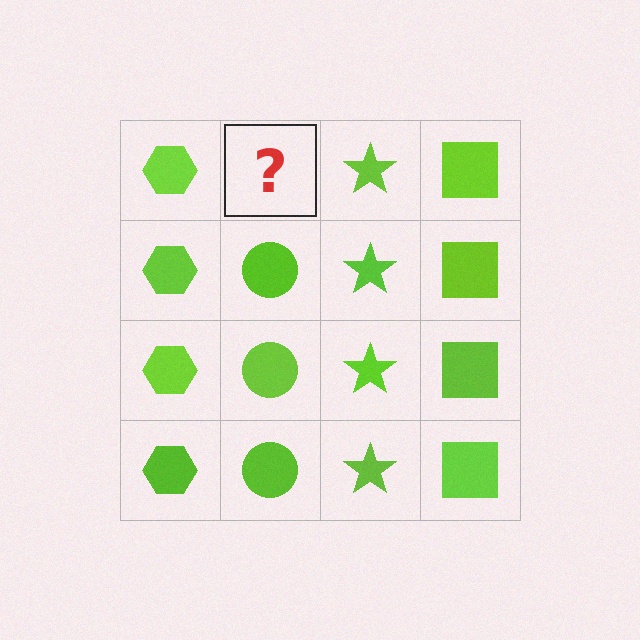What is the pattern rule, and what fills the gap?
The rule is that each column has a consistent shape. The gap should be filled with a lime circle.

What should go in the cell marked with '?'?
The missing cell should contain a lime circle.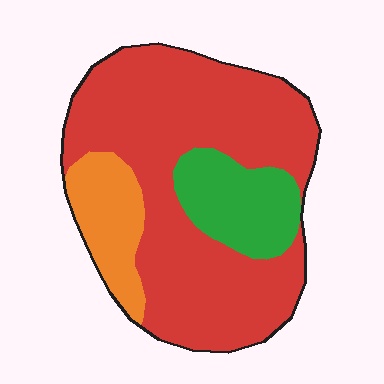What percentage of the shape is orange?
Orange covers roughly 15% of the shape.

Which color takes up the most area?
Red, at roughly 70%.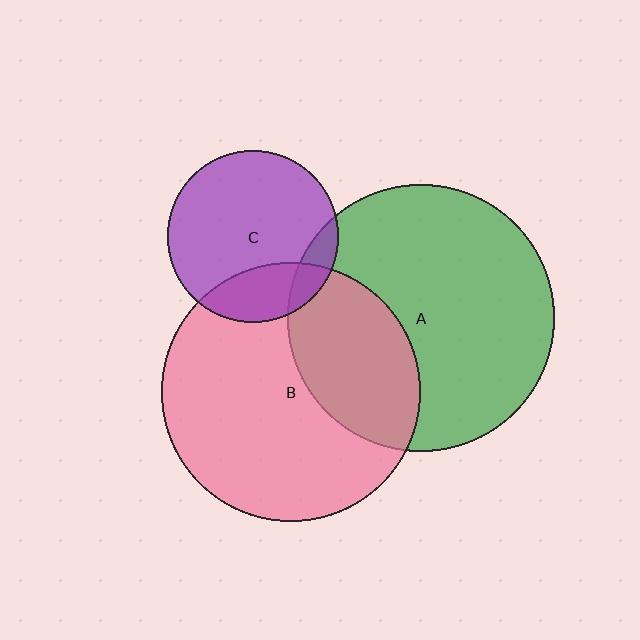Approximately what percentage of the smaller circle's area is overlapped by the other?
Approximately 10%.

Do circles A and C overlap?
Yes.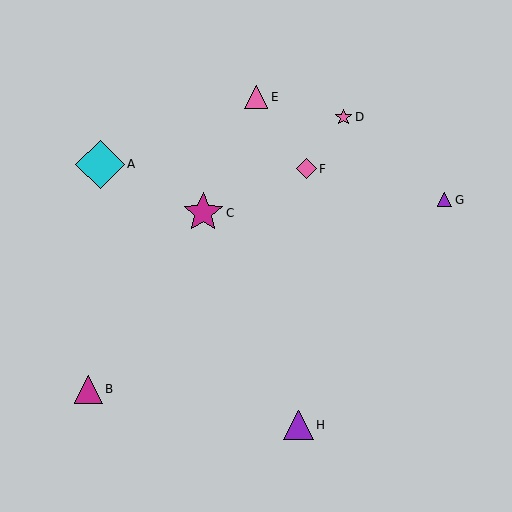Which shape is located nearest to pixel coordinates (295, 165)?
The pink diamond (labeled F) at (306, 169) is nearest to that location.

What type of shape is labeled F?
Shape F is a pink diamond.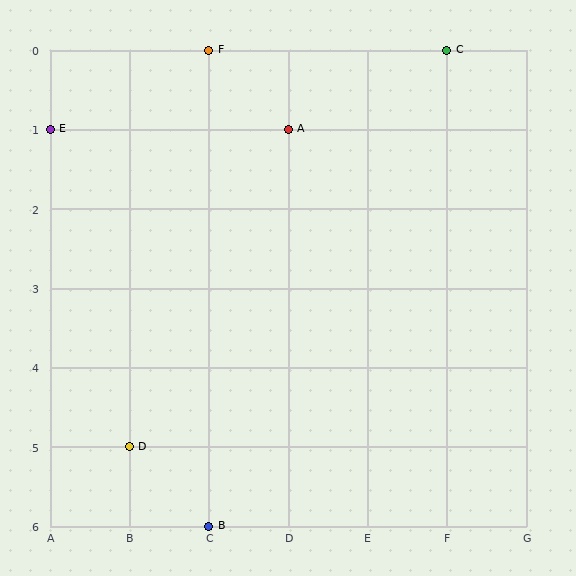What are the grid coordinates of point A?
Point A is at grid coordinates (D, 1).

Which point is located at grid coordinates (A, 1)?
Point E is at (A, 1).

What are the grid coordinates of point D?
Point D is at grid coordinates (B, 5).